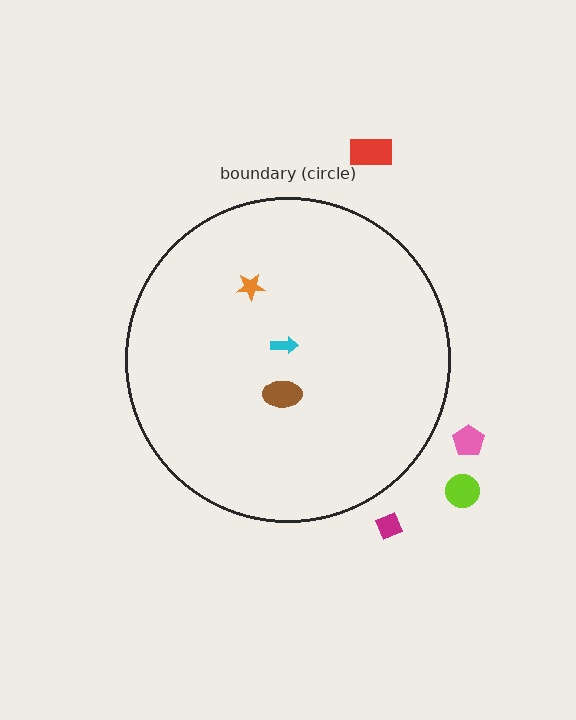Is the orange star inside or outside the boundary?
Inside.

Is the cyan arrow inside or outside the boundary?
Inside.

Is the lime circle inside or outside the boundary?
Outside.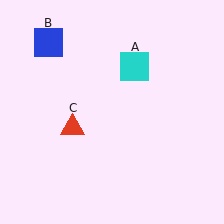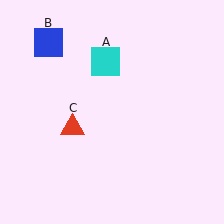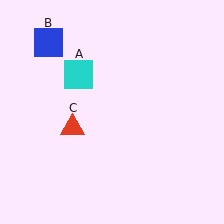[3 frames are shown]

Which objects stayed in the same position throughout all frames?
Blue square (object B) and red triangle (object C) remained stationary.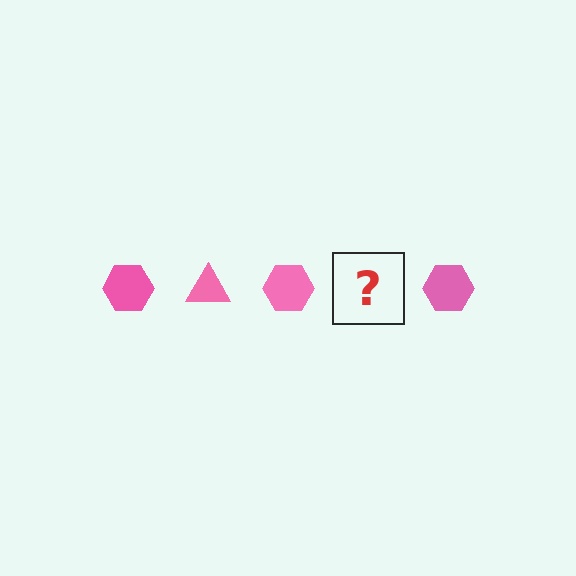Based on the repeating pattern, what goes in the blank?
The blank should be a pink triangle.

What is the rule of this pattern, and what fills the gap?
The rule is that the pattern cycles through hexagon, triangle shapes in pink. The gap should be filled with a pink triangle.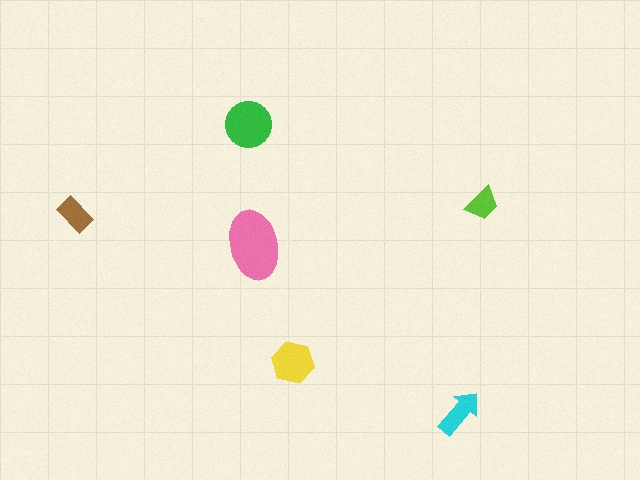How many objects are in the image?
There are 6 objects in the image.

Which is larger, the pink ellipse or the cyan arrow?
The pink ellipse.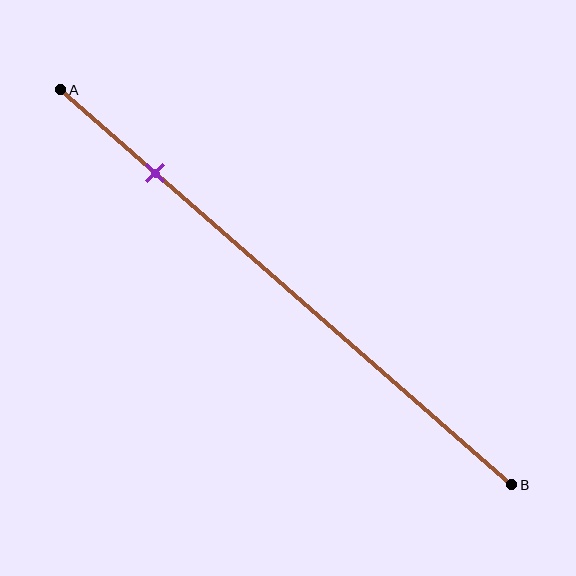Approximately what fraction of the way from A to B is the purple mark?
The purple mark is approximately 20% of the way from A to B.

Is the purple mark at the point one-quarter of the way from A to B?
No, the mark is at about 20% from A, not at the 25% one-quarter point.